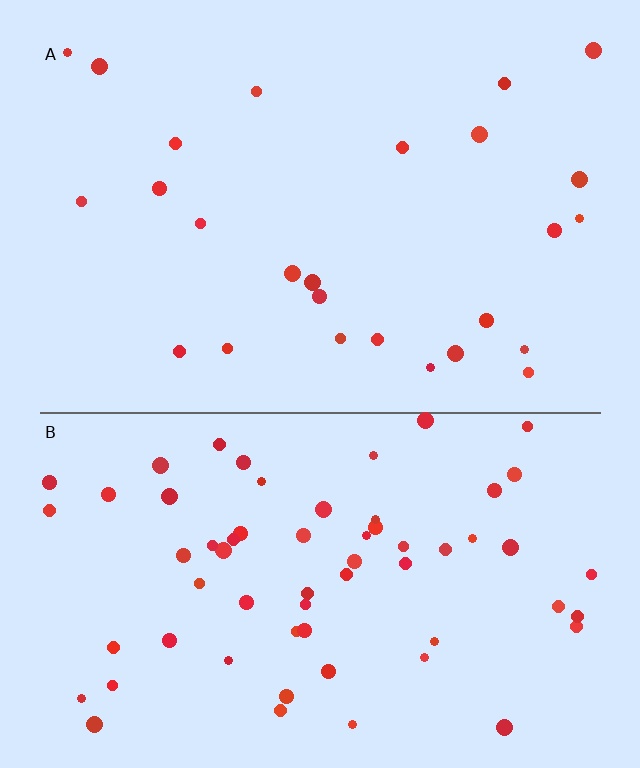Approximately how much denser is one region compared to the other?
Approximately 2.4× — region B over region A.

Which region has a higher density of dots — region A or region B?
B (the bottom).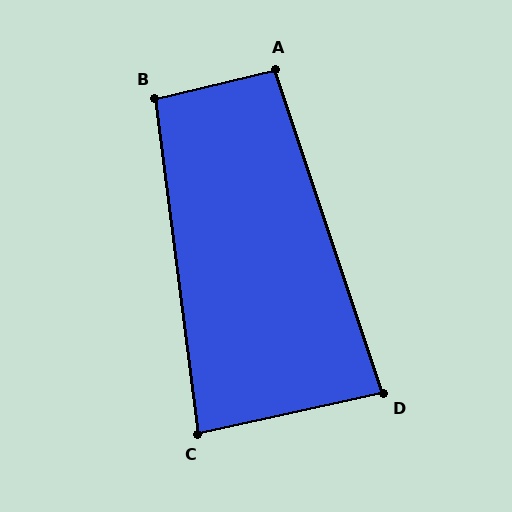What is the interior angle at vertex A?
Approximately 95 degrees (obtuse).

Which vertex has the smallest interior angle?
D, at approximately 84 degrees.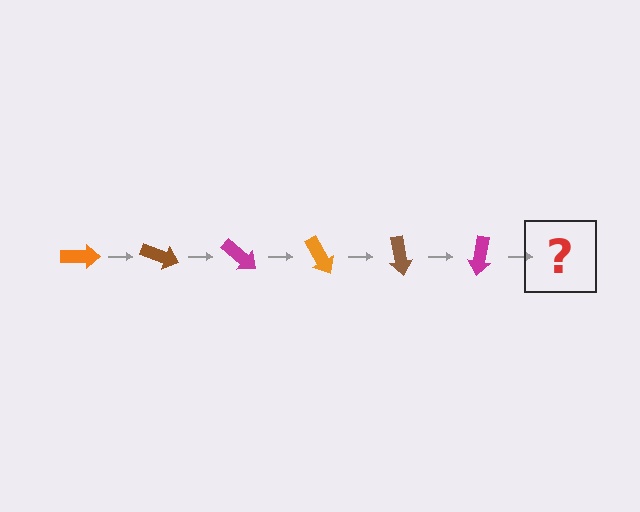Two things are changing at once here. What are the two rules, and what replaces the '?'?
The two rules are that it rotates 20 degrees each step and the color cycles through orange, brown, and magenta. The '?' should be an orange arrow, rotated 120 degrees from the start.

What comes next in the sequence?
The next element should be an orange arrow, rotated 120 degrees from the start.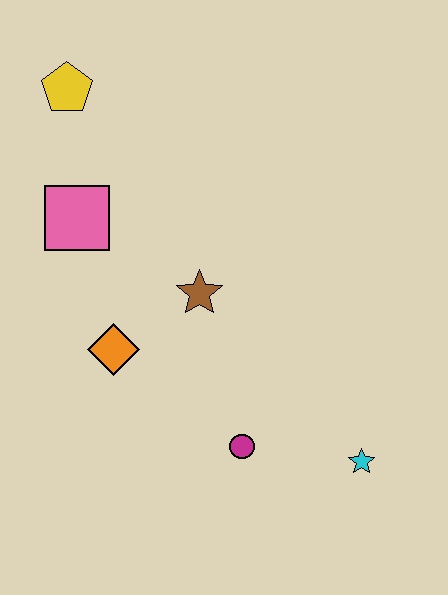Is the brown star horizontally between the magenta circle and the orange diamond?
Yes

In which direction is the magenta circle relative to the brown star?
The magenta circle is below the brown star.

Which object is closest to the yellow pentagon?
The pink square is closest to the yellow pentagon.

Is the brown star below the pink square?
Yes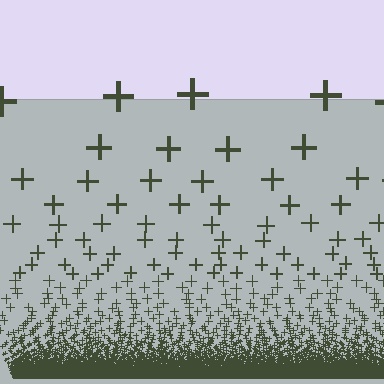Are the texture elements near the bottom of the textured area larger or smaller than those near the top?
Smaller. The gradient is inverted — elements near the bottom are smaller and denser.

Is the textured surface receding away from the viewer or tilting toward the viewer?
The surface appears to tilt toward the viewer. Texture elements get larger and sparser toward the top.